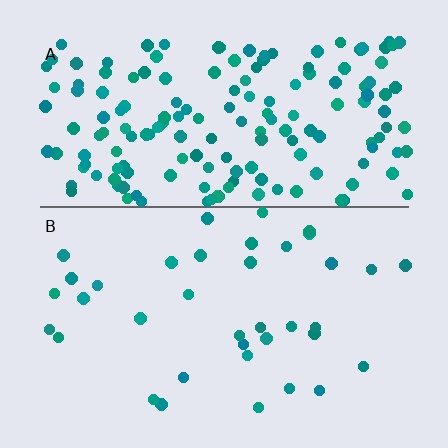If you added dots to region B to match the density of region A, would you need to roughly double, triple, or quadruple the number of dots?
Approximately quadruple.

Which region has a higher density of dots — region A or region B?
A (the top).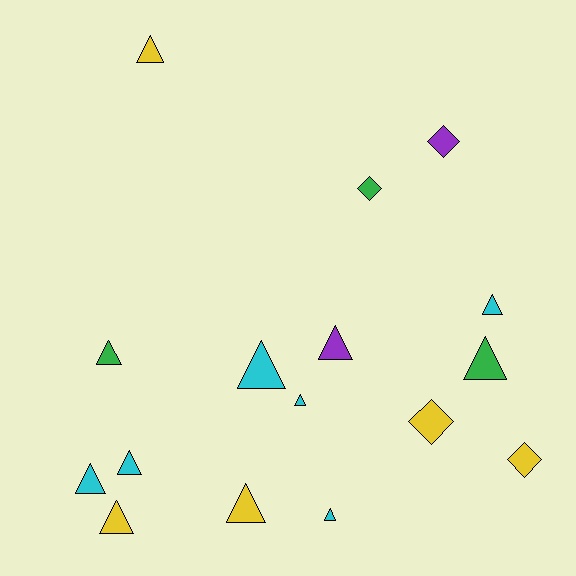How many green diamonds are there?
There is 1 green diamond.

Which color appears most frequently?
Cyan, with 6 objects.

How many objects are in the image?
There are 16 objects.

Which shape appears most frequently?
Triangle, with 12 objects.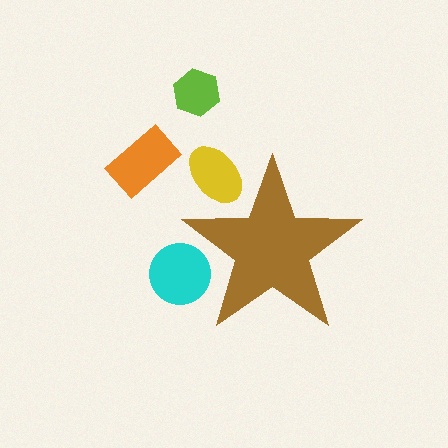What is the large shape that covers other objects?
A brown star.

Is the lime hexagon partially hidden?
No, the lime hexagon is fully visible.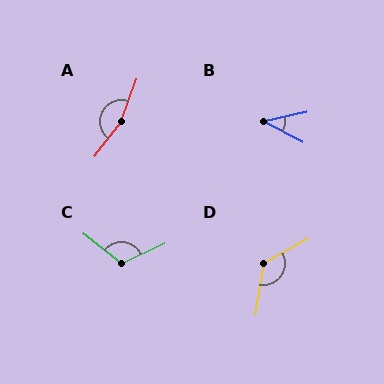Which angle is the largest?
A, at approximately 163 degrees.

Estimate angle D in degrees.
Approximately 129 degrees.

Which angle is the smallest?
B, at approximately 39 degrees.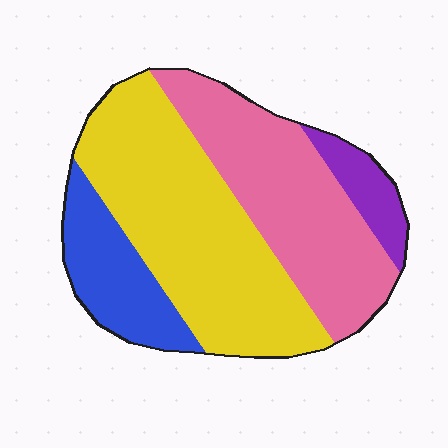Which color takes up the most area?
Yellow, at roughly 45%.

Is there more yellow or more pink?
Yellow.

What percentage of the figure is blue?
Blue takes up less than a sixth of the figure.